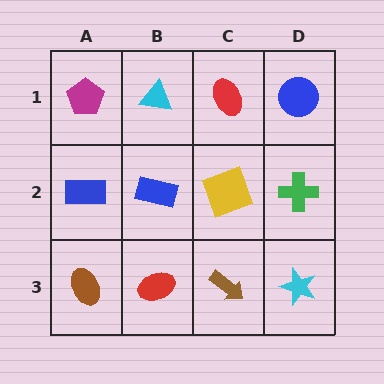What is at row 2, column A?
A blue rectangle.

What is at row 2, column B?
A blue rectangle.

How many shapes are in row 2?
4 shapes.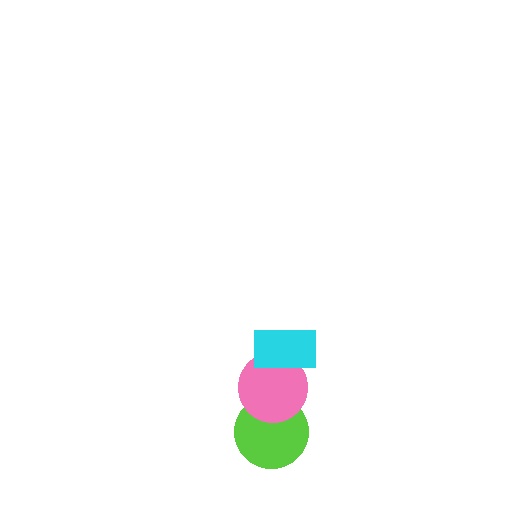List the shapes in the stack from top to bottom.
From top to bottom: the cyan rectangle, the pink circle, the lime circle.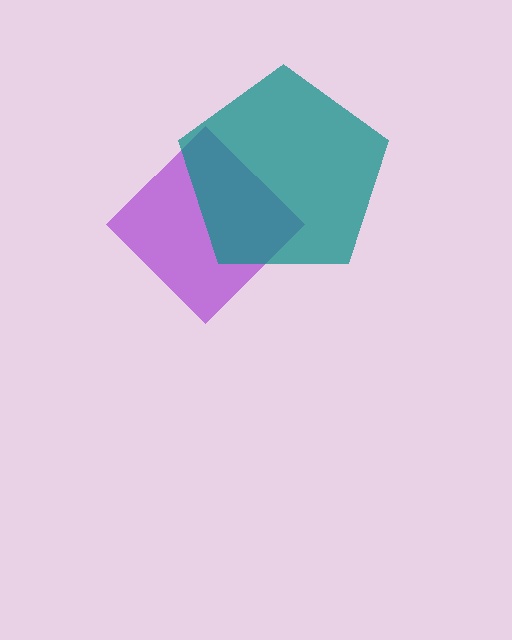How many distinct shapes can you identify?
There are 2 distinct shapes: a purple diamond, a teal pentagon.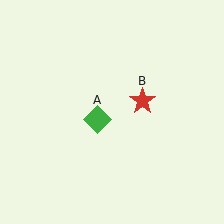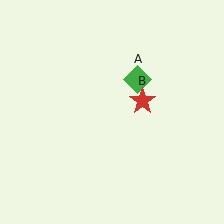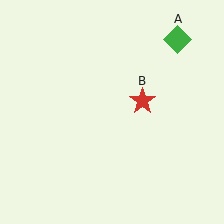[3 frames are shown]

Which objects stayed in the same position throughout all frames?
Red star (object B) remained stationary.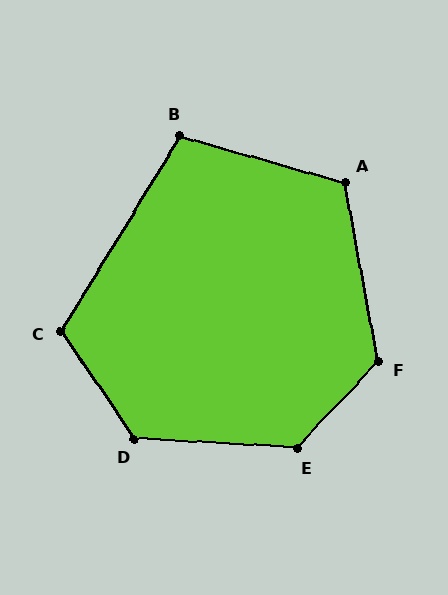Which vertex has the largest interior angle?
E, at approximately 130 degrees.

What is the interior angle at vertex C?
Approximately 114 degrees (obtuse).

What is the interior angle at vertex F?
Approximately 126 degrees (obtuse).